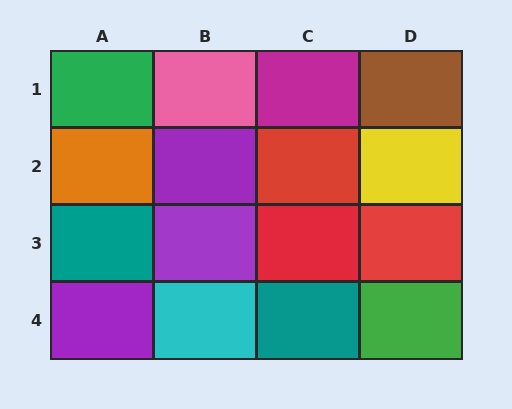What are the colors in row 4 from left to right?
Purple, cyan, teal, green.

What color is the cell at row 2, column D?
Yellow.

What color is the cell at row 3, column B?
Purple.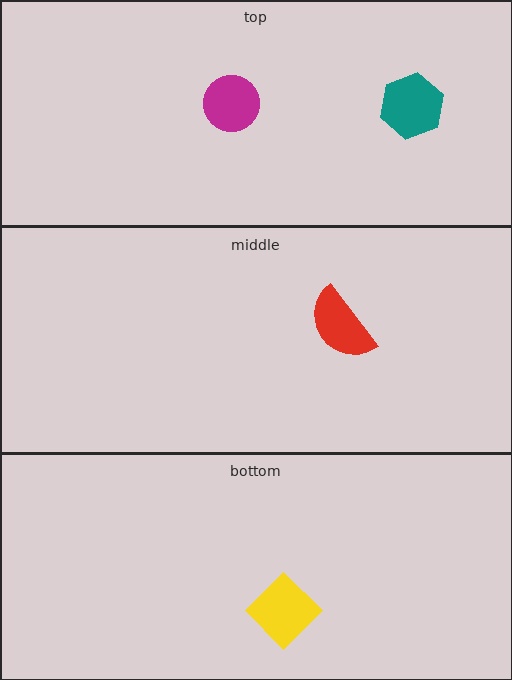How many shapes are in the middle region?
1.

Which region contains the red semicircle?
The middle region.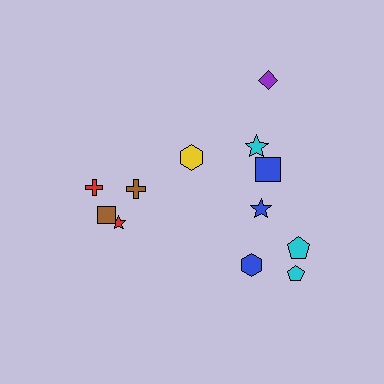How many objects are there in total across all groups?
There are 12 objects.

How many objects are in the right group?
There are 8 objects.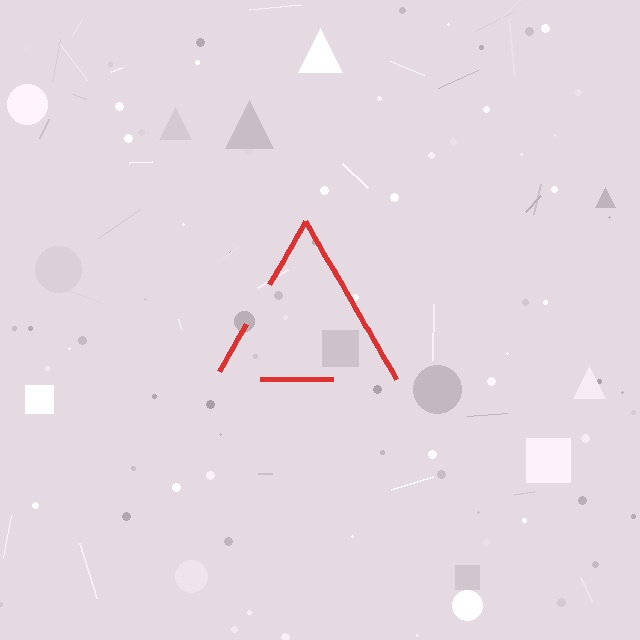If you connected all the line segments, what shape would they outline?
They would outline a triangle.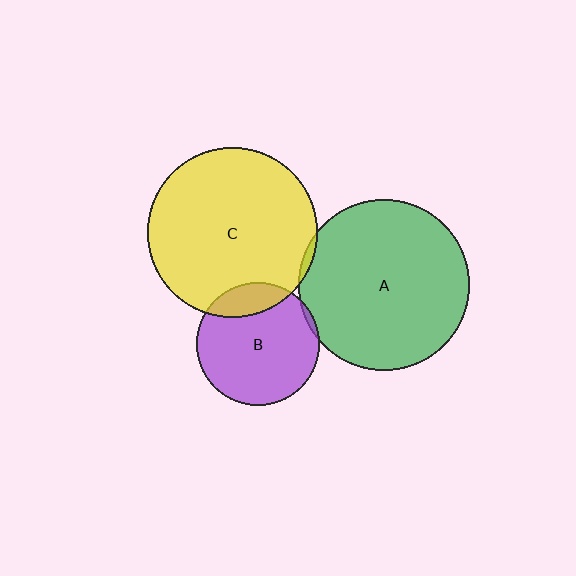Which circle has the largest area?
Circle A (green).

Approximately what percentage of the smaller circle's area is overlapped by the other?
Approximately 5%.